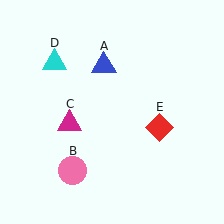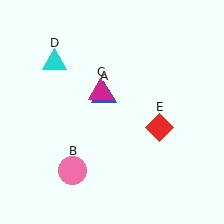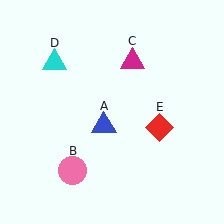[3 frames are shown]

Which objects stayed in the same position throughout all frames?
Pink circle (object B) and cyan triangle (object D) and red diamond (object E) remained stationary.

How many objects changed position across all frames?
2 objects changed position: blue triangle (object A), magenta triangle (object C).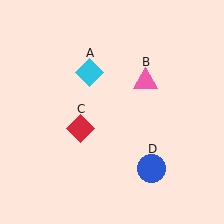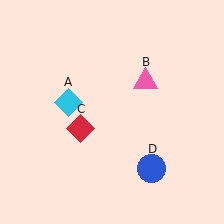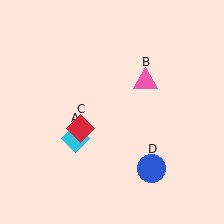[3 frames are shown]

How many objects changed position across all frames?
1 object changed position: cyan diamond (object A).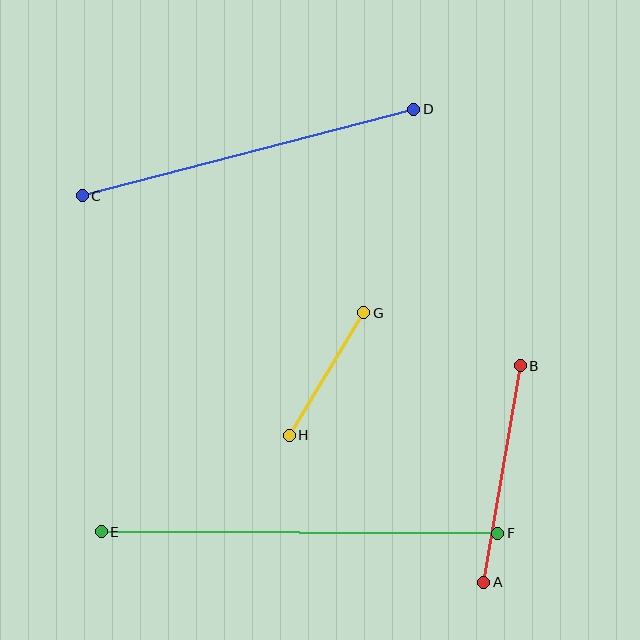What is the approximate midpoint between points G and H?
The midpoint is at approximately (327, 374) pixels.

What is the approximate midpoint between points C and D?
The midpoint is at approximately (248, 152) pixels.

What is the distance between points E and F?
The distance is approximately 396 pixels.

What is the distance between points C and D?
The distance is approximately 343 pixels.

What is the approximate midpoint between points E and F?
The midpoint is at approximately (299, 533) pixels.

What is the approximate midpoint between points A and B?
The midpoint is at approximately (502, 474) pixels.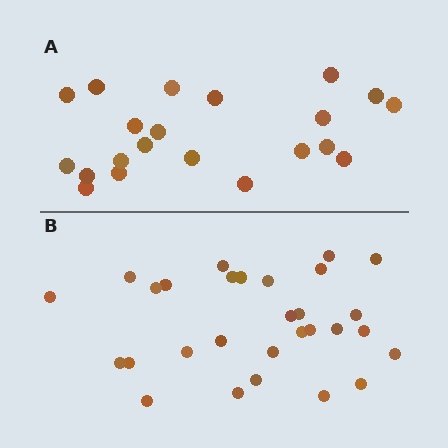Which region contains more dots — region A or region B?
Region B (the bottom region) has more dots.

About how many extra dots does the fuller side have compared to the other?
Region B has roughly 8 or so more dots than region A.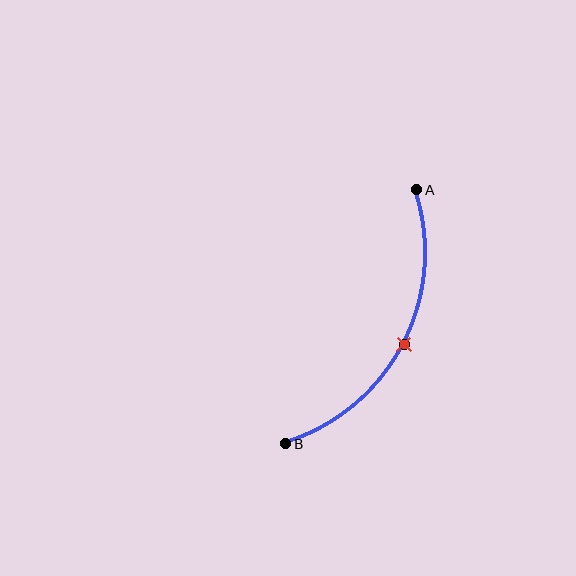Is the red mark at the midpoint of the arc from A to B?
Yes. The red mark lies on the arc at equal arc-length from both A and B — it is the arc midpoint.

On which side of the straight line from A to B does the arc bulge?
The arc bulges to the right of the straight line connecting A and B.